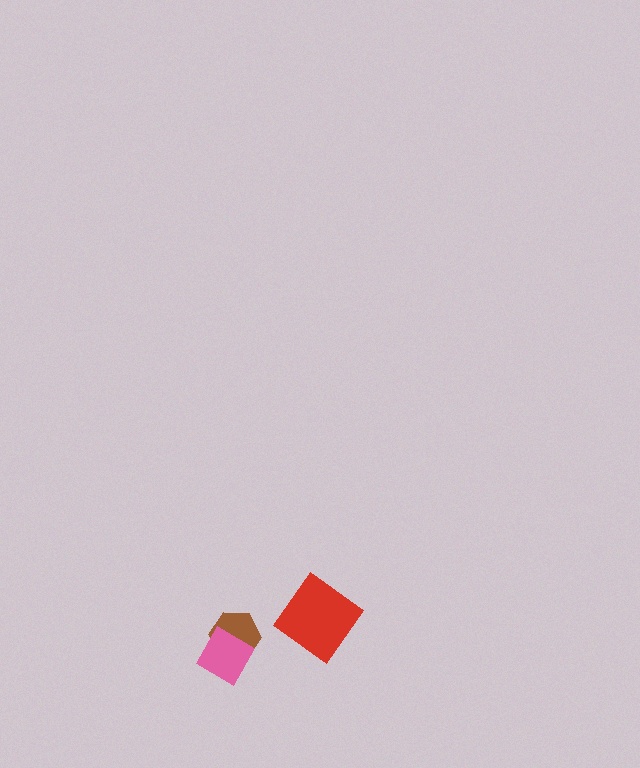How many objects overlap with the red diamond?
0 objects overlap with the red diamond.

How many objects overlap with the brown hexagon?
1 object overlaps with the brown hexagon.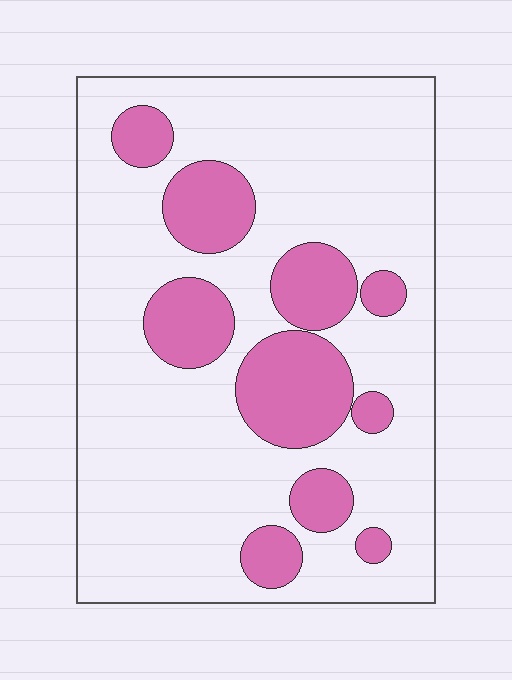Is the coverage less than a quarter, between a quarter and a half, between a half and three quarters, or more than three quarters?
Less than a quarter.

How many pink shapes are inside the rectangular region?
10.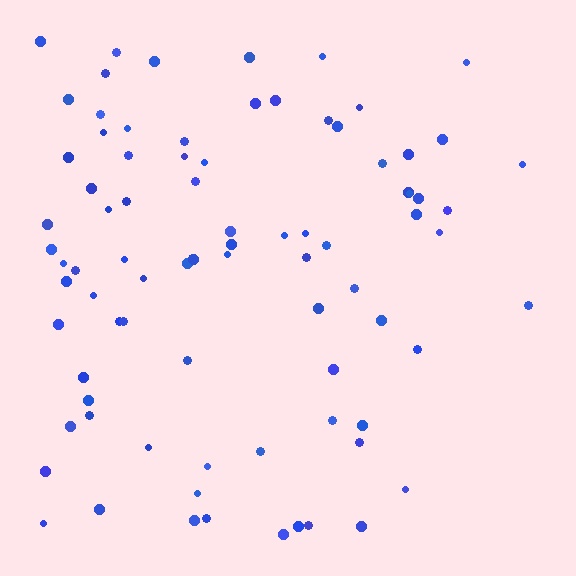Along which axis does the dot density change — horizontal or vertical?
Horizontal.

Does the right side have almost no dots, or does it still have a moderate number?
Still a moderate number, just noticeably fewer than the left.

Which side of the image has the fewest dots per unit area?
The right.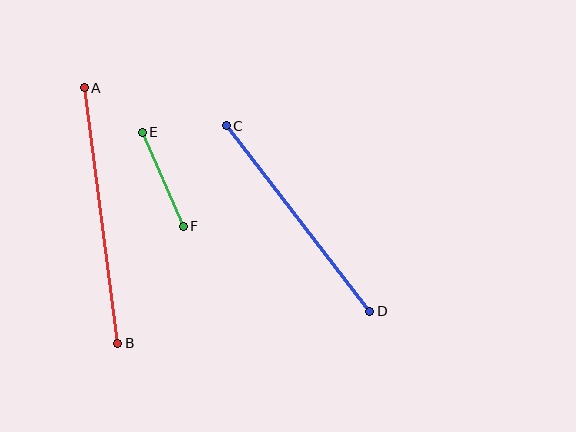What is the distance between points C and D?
The distance is approximately 235 pixels.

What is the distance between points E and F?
The distance is approximately 103 pixels.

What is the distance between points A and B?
The distance is approximately 257 pixels.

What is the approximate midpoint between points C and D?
The midpoint is at approximately (298, 219) pixels.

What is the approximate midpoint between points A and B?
The midpoint is at approximately (101, 215) pixels.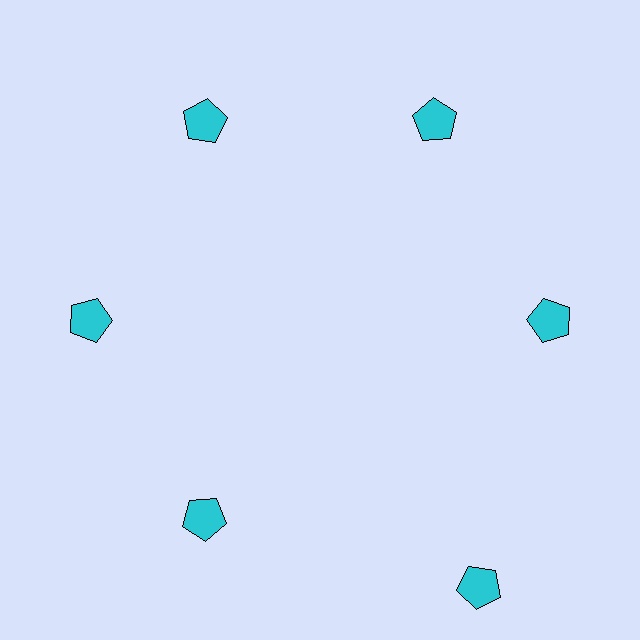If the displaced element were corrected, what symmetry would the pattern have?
It would have 6-fold rotational symmetry — the pattern would map onto itself every 60 degrees.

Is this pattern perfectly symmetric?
No. The 6 cyan pentagons are arranged in a ring, but one element near the 5 o'clock position is pushed outward from the center, breaking the 6-fold rotational symmetry.